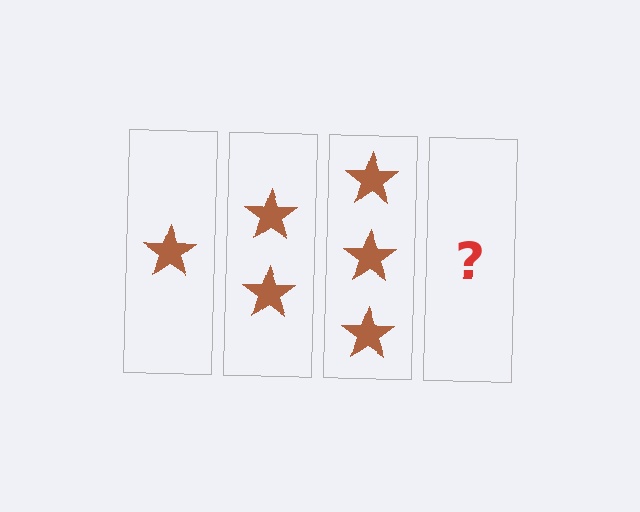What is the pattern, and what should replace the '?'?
The pattern is that each step adds one more star. The '?' should be 4 stars.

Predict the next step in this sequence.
The next step is 4 stars.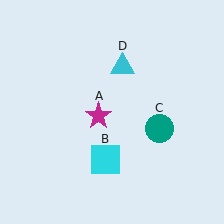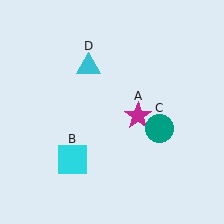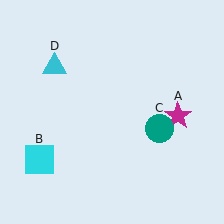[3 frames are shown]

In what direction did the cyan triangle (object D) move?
The cyan triangle (object D) moved left.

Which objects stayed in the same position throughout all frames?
Teal circle (object C) remained stationary.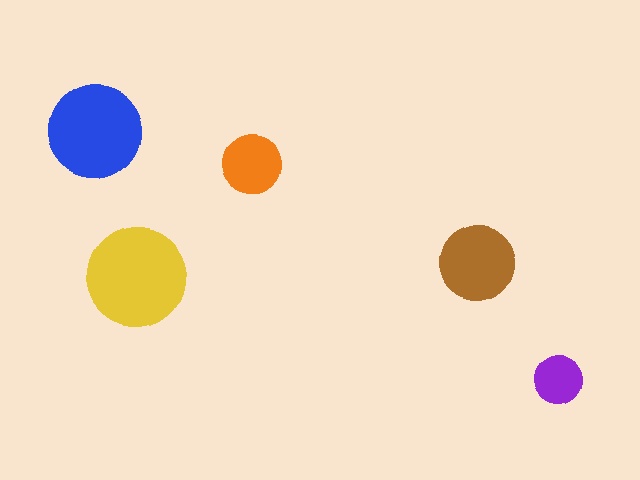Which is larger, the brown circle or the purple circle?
The brown one.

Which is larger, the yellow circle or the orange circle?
The yellow one.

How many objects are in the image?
There are 5 objects in the image.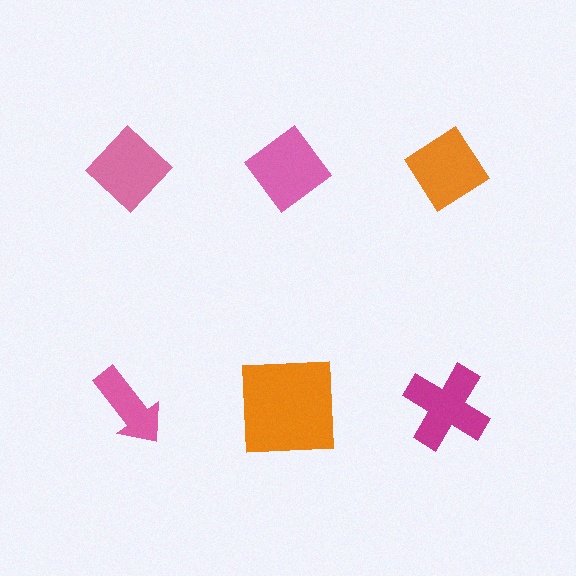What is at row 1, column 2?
A pink diamond.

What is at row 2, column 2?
An orange square.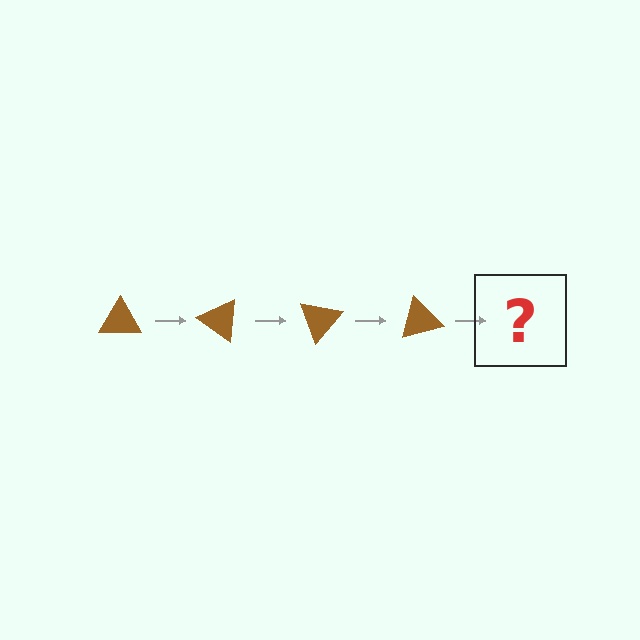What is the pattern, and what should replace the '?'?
The pattern is that the triangle rotates 35 degrees each step. The '?' should be a brown triangle rotated 140 degrees.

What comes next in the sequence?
The next element should be a brown triangle rotated 140 degrees.